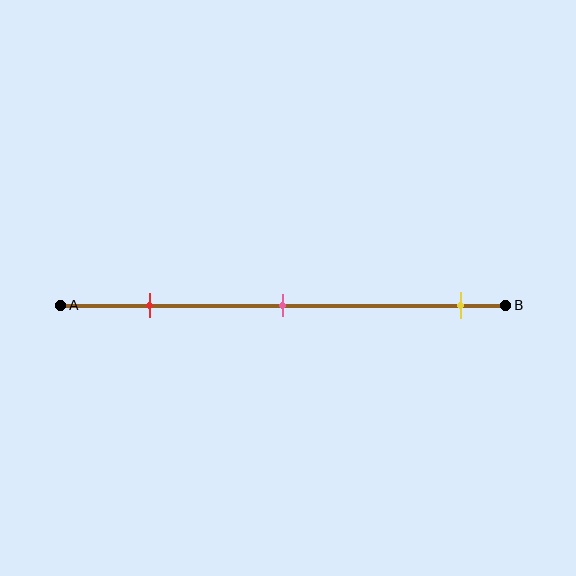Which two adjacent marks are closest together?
The red and pink marks are the closest adjacent pair.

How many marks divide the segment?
There are 3 marks dividing the segment.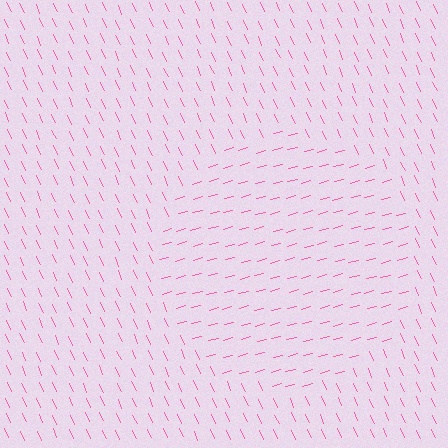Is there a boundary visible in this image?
Yes, there is a texture boundary formed by a change in line orientation.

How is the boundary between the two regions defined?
The boundary is defined purely by a change in line orientation (approximately 81 degrees difference). All lines are the same color and thickness.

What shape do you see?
I see a circle.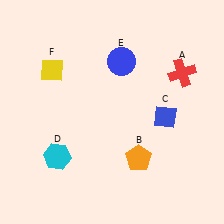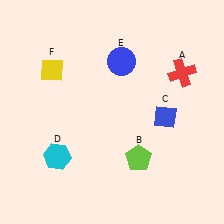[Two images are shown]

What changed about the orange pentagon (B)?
In Image 1, B is orange. In Image 2, it changed to lime.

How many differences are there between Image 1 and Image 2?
There is 1 difference between the two images.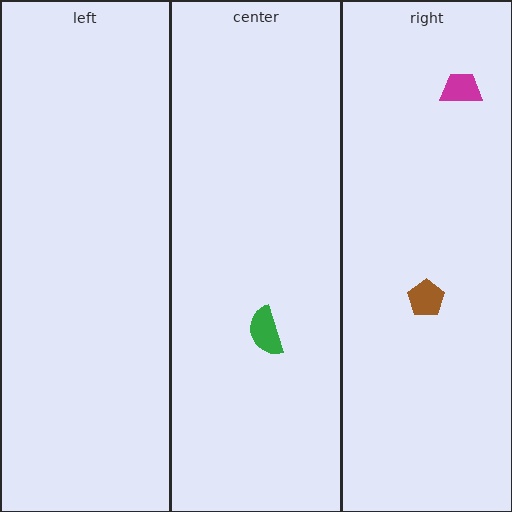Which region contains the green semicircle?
The center region.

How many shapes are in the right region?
2.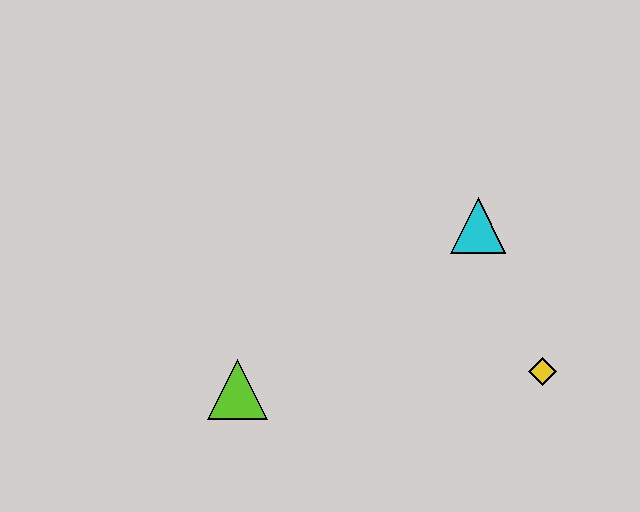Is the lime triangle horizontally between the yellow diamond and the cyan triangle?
No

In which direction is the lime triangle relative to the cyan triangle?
The lime triangle is to the left of the cyan triangle.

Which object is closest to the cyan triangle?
The yellow diamond is closest to the cyan triangle.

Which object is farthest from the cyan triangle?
The lime triangle is farthest from the cyan triangle.